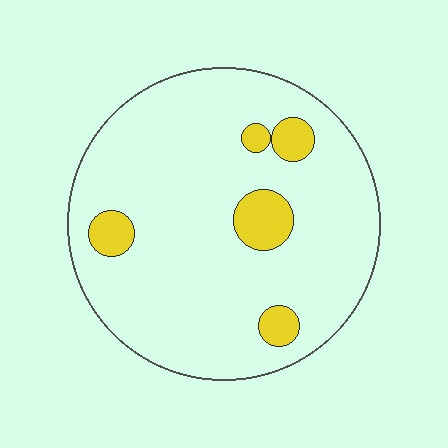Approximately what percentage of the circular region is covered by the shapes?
Approximately 10%.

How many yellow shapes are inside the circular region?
5.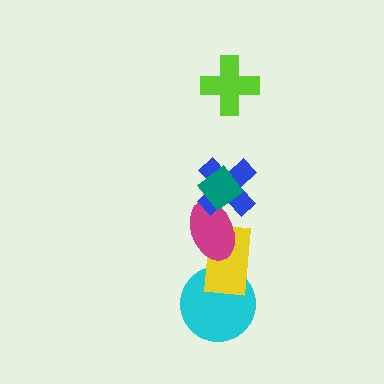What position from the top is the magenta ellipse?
The magenta ellipse is 4th from the top.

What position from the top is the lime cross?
The lime cross is 1st from the top.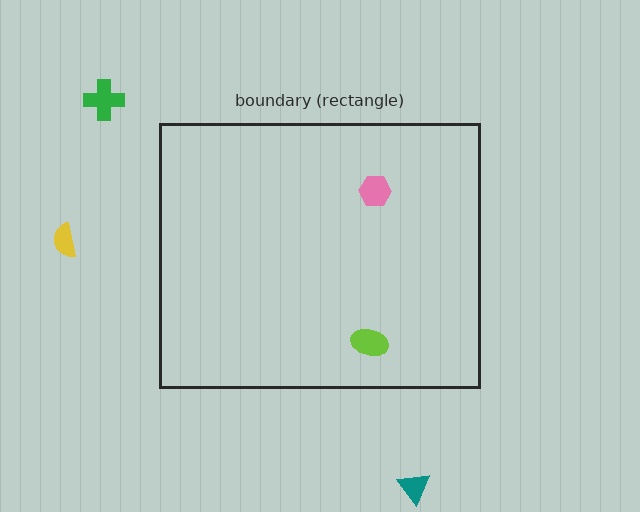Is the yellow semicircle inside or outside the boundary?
Outside.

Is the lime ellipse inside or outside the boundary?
Inside.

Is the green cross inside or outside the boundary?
Outside.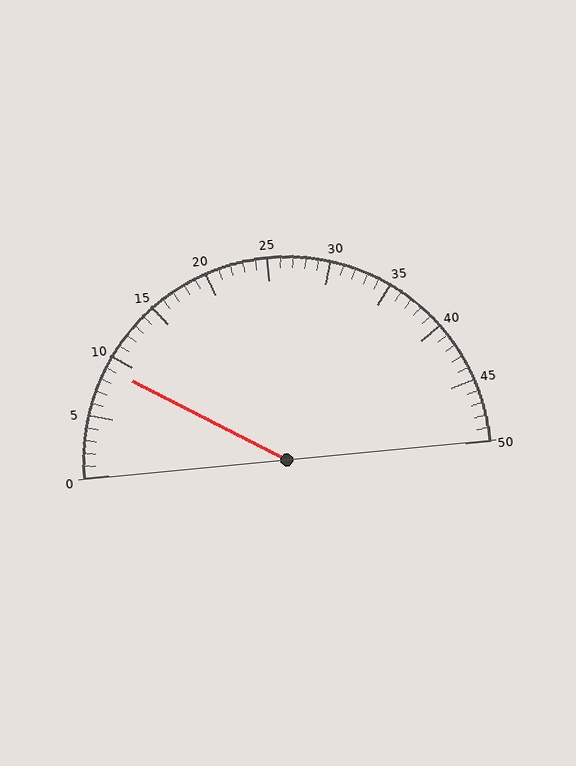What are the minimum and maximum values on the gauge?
The gauge ranges from 0 to 50.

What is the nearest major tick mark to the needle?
The nearest major tick mark is 10.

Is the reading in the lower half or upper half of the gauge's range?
The reading is in the lower half of the range (0 to 50).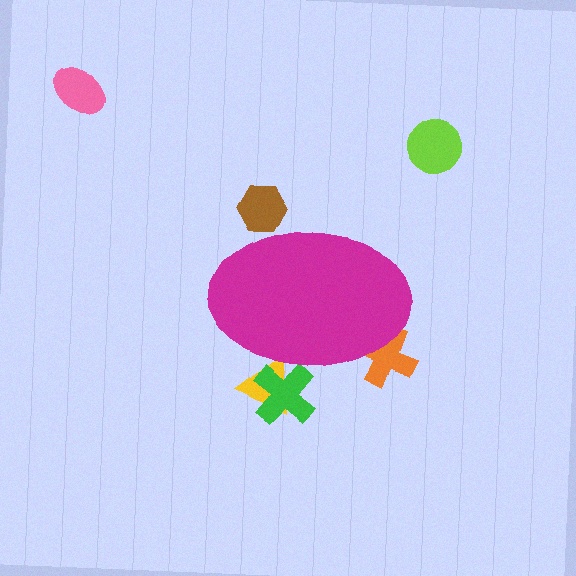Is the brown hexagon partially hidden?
Yes, the brown hexagon is partially hidden behind the magenta ellipse.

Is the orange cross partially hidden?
Yes, the orange cross is partially hidden behind the magenta ellipse.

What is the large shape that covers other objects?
A magenta ellipse.